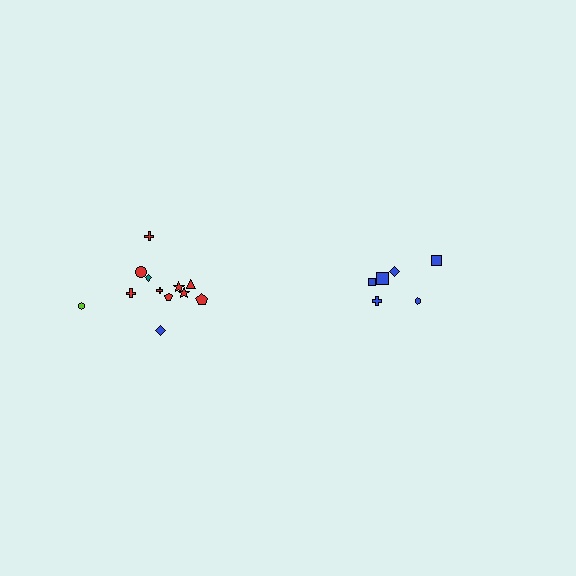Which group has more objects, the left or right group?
The left group.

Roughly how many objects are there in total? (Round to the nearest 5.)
Roughly 20 objects in total.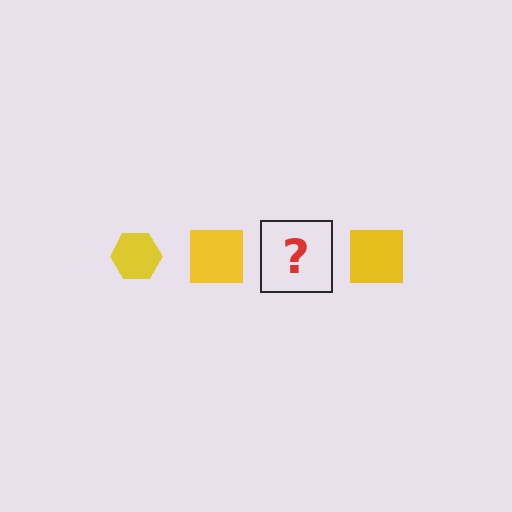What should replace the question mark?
The question mark should be replaced with a yellow hexagon.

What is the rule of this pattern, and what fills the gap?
The rule is that the pattern cycles through hexagon, square shapes in yellow. The gap should be filled with a yellow hexagon.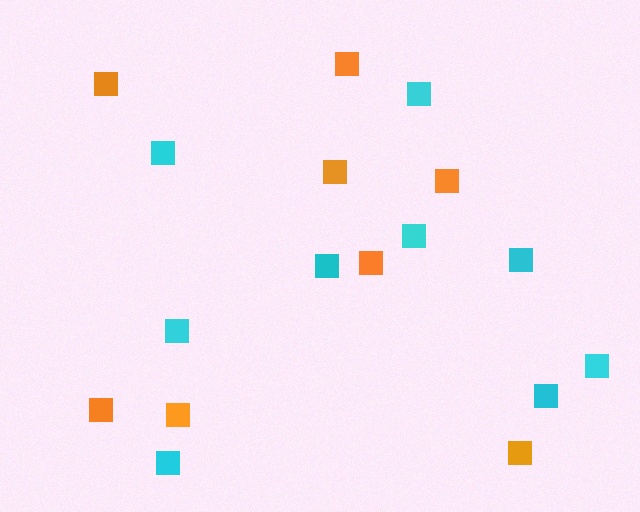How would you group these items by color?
There are 2 groups: one group of orange squares (8) and one group of cyan squares (9).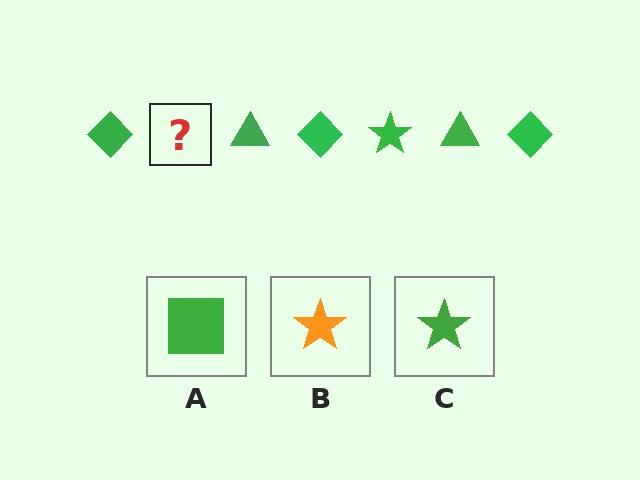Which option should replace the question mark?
Option C.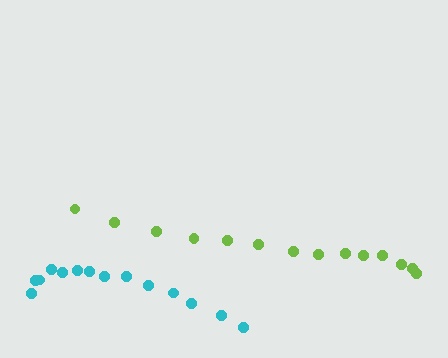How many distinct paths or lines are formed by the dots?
There are 2 distinct paths.